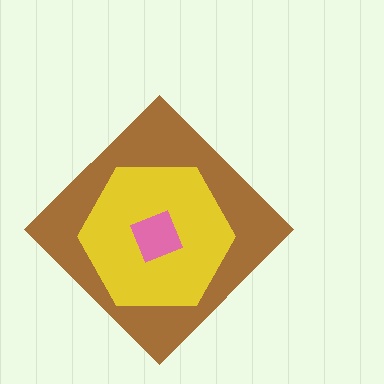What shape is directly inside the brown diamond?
The yellow hexagon.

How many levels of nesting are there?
3.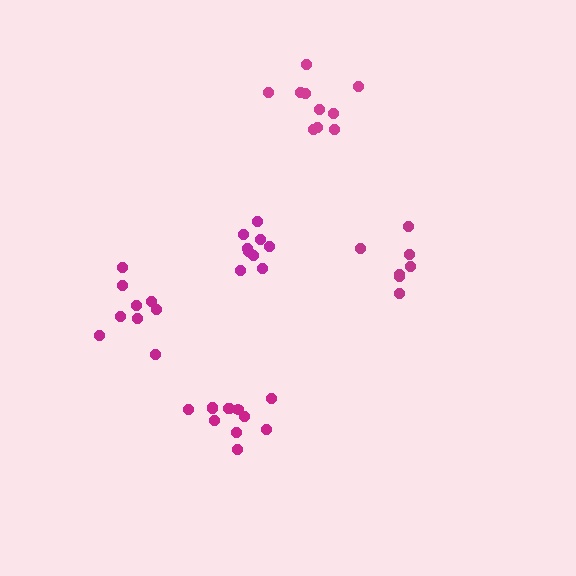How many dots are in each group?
Group 1: 7 dots, Group 2: 12 dots, Group 3: 10 dots, Group 4: 9 dots, Group 5: 9 dots (47 total).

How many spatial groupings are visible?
There are 5 spatial groupings.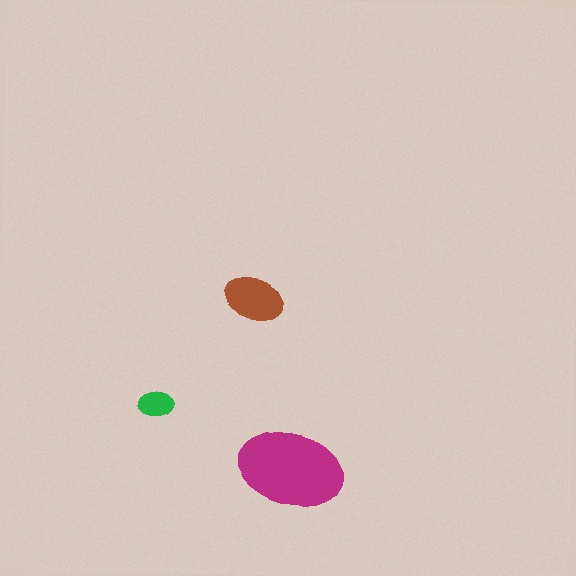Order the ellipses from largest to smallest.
the magenta one, the brown one, the green one.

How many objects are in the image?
There are 3 objects in the image.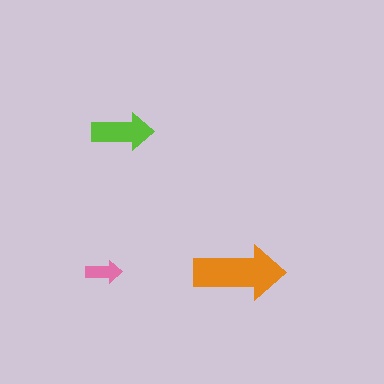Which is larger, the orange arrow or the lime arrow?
The orange one.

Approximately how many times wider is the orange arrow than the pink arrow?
About 2.5 times wider.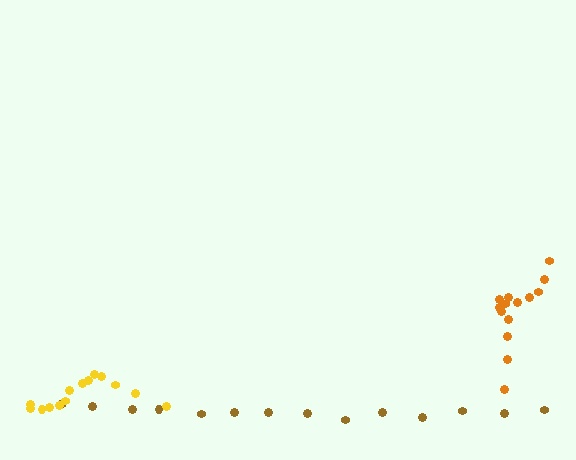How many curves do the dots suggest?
There are 3 distinct paths.